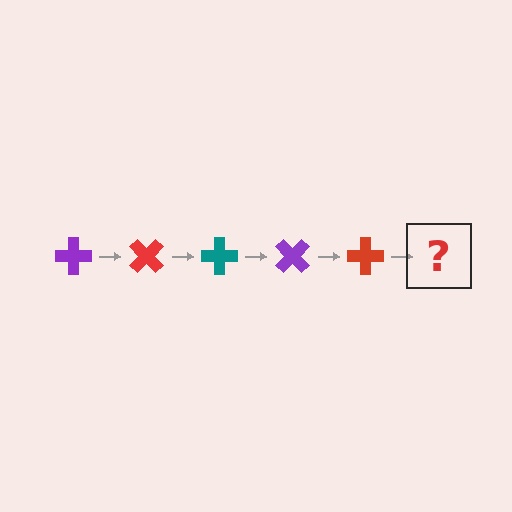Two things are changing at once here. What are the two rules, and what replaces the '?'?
The two rules are that it rotates 45 degrees each step and the color cycles through purple, red, and teal. The '?' should be a teal cross, rotated 225 degrees from the start.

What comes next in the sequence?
The next element should be a teal cross, rotated 225 degrees from the start.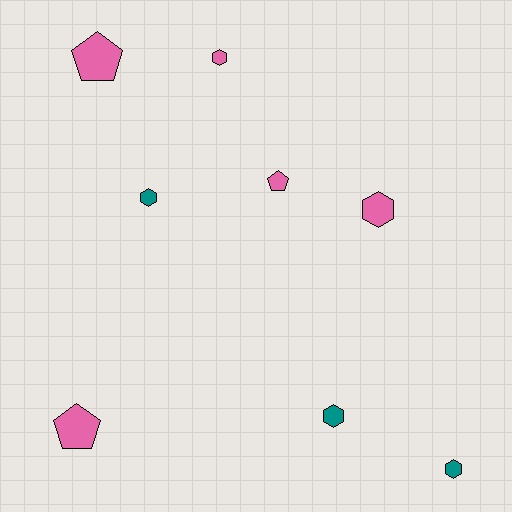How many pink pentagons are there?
There are 3 pink pentagons.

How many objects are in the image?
There are 8 objects.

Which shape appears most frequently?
Hexagon, with 5 objects.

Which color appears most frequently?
Pink, with 5 objects.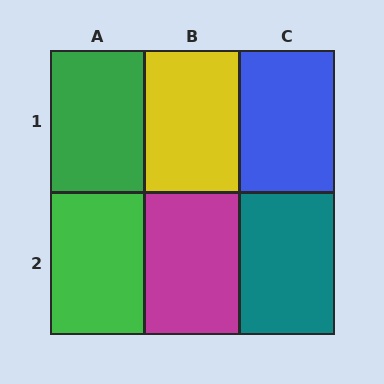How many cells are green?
2 cells are green.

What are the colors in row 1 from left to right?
Green, yellow, blue.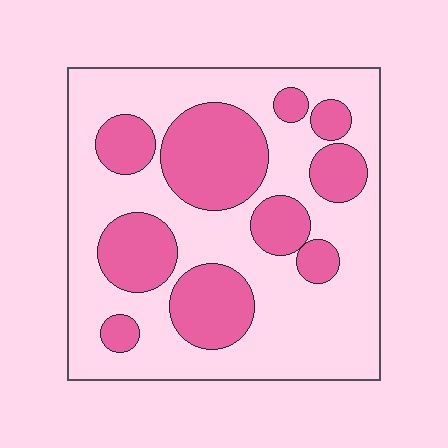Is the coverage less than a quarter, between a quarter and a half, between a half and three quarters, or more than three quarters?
Between a quarter and a half.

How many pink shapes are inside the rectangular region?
10.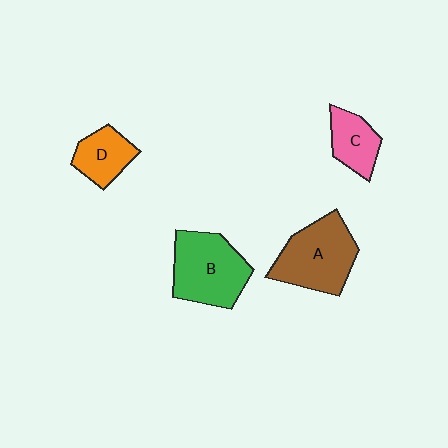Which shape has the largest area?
Shape B (green).